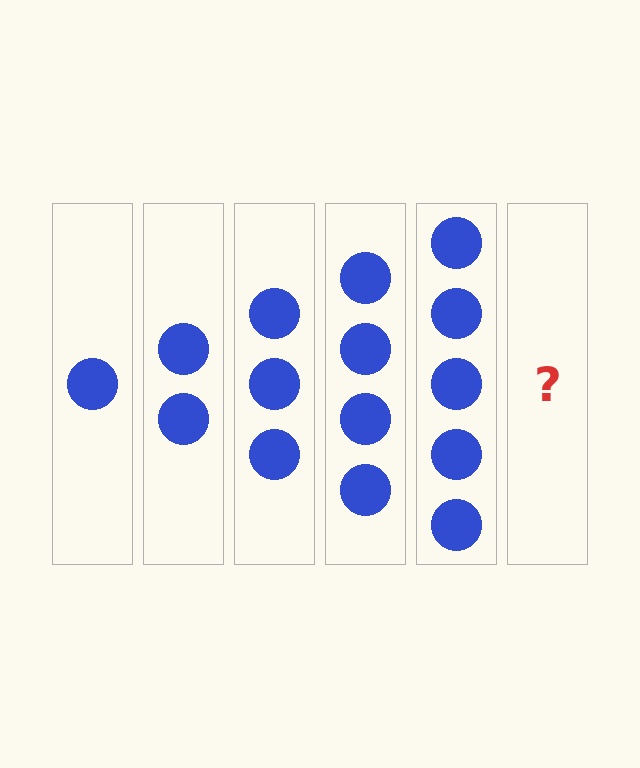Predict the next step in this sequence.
The next step is 6 circles.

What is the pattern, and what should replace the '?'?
The pattern is that each step adds one more circle. The '?' should be 6 circles.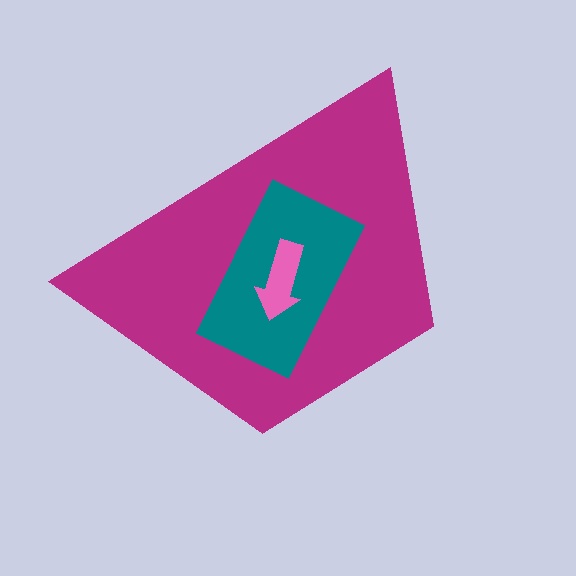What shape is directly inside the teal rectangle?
The pink arrow.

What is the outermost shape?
The magenta trapezoid.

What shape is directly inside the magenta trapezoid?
The teal rectangle.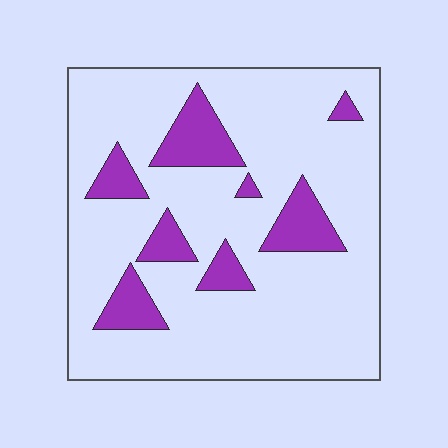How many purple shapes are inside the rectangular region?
8.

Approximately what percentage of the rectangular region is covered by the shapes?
Approximately 15%.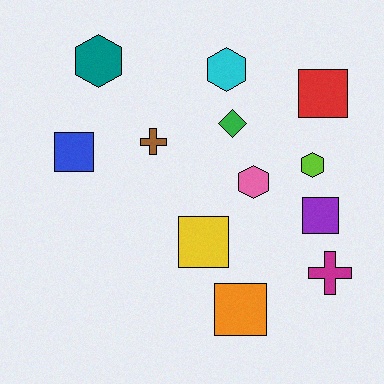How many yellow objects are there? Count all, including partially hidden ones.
There is 1 yellow object.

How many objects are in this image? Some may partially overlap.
There are 12 objects.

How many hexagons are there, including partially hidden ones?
There are 4 hexagons.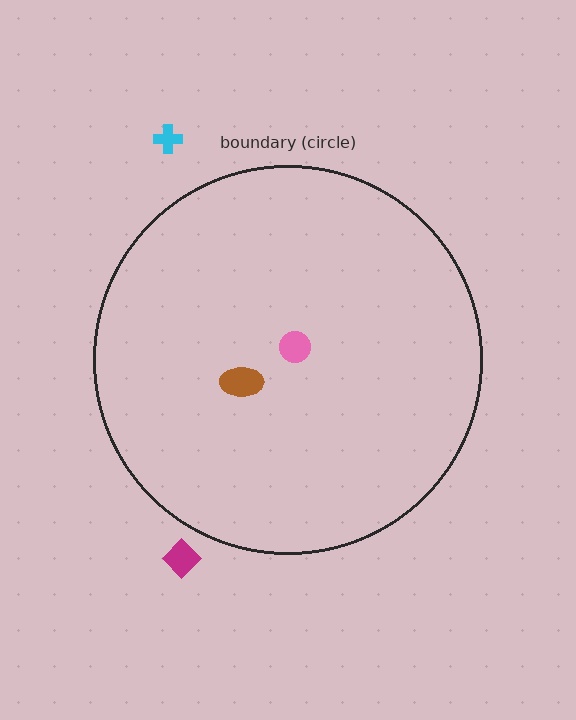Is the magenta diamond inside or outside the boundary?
Outside.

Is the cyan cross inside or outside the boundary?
Outside.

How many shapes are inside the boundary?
2 inside, 2 outside.